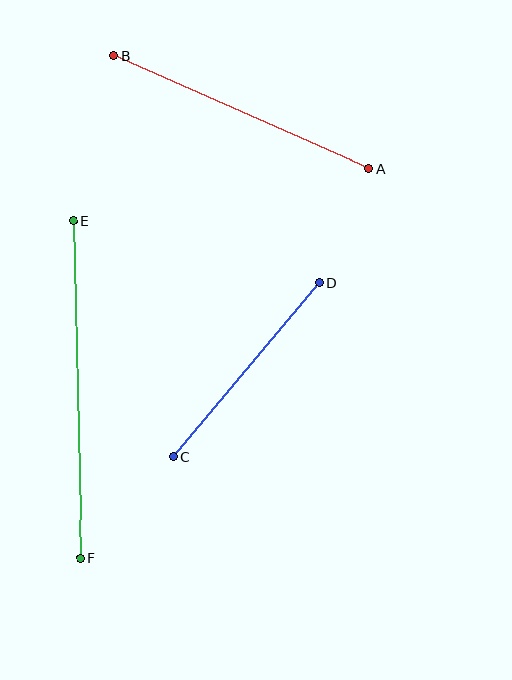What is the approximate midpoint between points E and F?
The midpoint is at approximately (77, 389) pixels.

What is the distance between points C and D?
The distance is approximately 228 pixels.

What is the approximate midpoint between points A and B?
The midpoint is at approximately (241, 112) pixels.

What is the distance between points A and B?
The distance is approximately 280 pixels.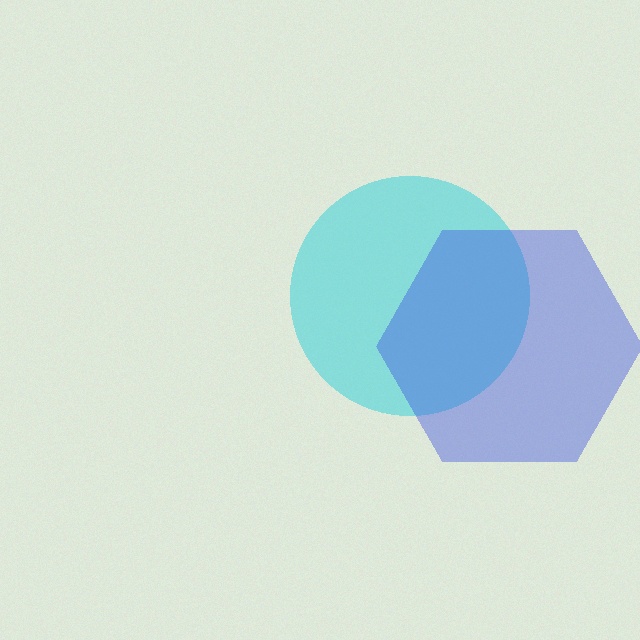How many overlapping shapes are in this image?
There are 2 overlapping shapes in the image.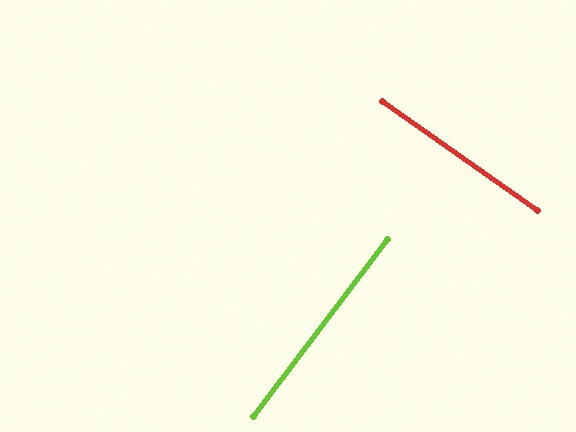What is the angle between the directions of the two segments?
Approximately 88 degrees.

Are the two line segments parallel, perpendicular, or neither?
Perpendicular — they meet at approximately 88°.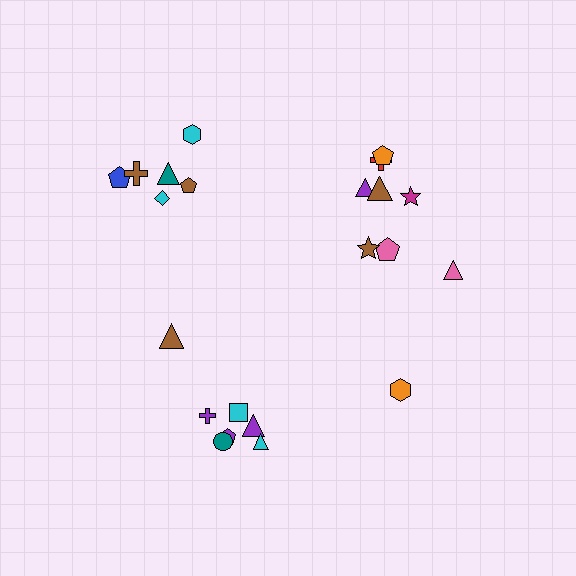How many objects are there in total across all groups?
There are 22 objects.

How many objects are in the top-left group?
There are 6 objects.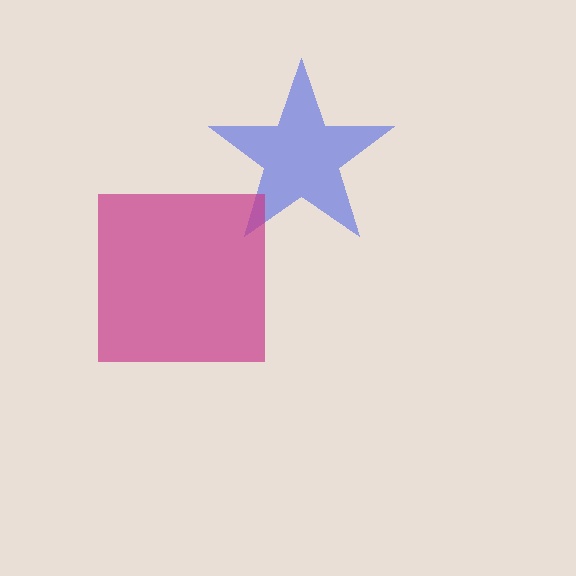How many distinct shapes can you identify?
There are 2 distinct shapes: a blue star, a magenta square.